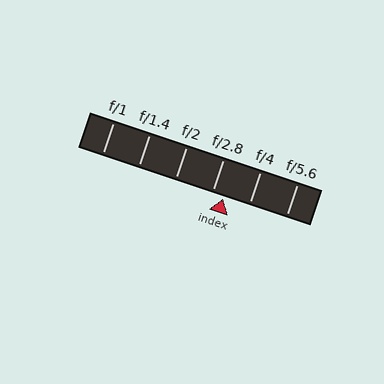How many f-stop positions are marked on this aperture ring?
There are 6 f-stop positions marked.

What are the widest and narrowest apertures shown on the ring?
The widest aperture shown is f/1 and the narrowest is f/5.6.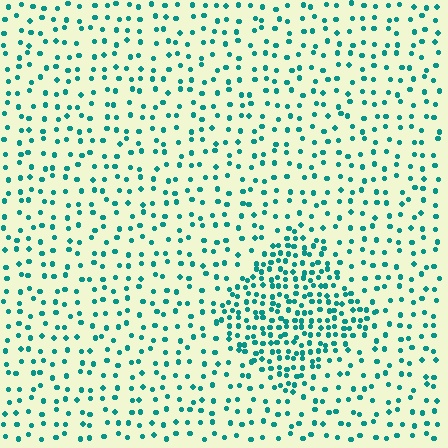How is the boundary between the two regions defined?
The boundary is defined by a change in element density (approximately 2.3x ratio). All elements are the same color, size, and shape.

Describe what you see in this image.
The image contains small teal elements arranged at two different densities. A diamond-shaped region is visible where the elements are more densely packed than the surrounding area.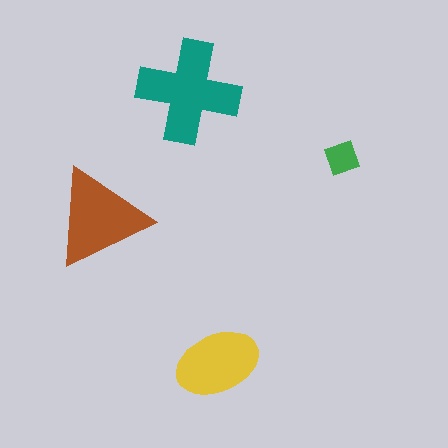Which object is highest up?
The teal cross is topmost.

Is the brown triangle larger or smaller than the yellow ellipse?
Larger.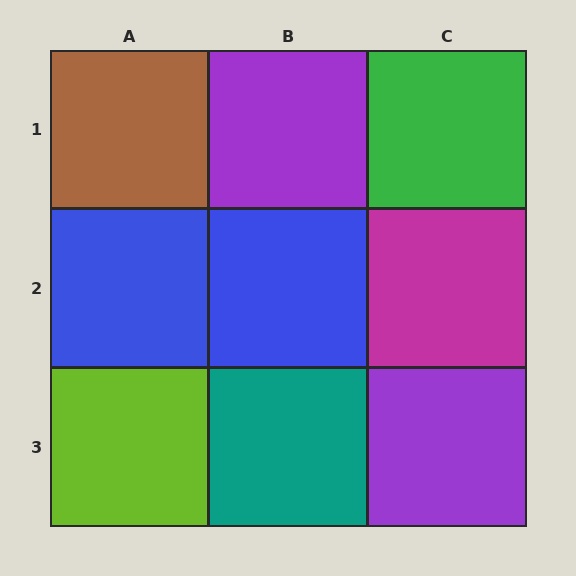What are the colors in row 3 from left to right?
Lime, teal, purple.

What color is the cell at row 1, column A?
Brown.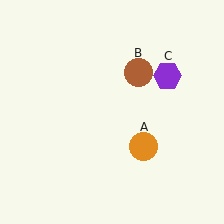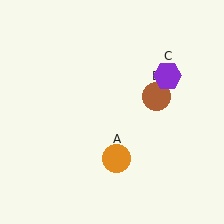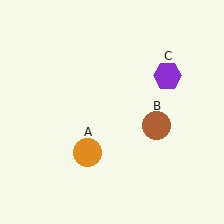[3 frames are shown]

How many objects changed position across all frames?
2 objects changed position: orange circle (object A), brown circle (object B).